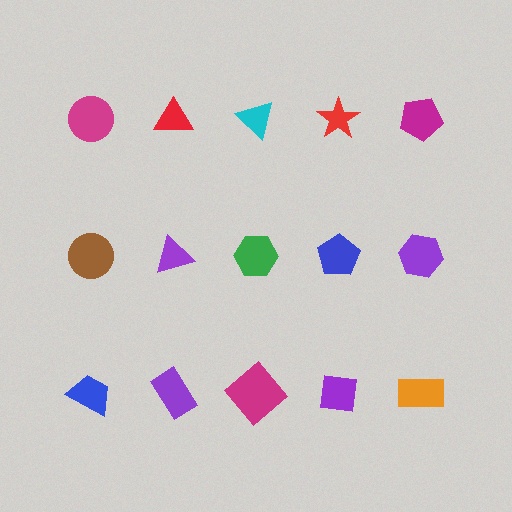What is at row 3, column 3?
A magenta diamond.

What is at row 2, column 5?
A purple hexagon.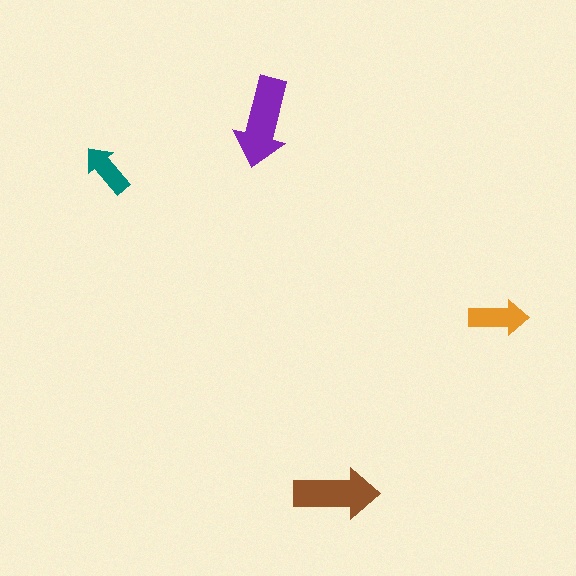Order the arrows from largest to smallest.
the purple one, the brown one, the orange one, the teal one.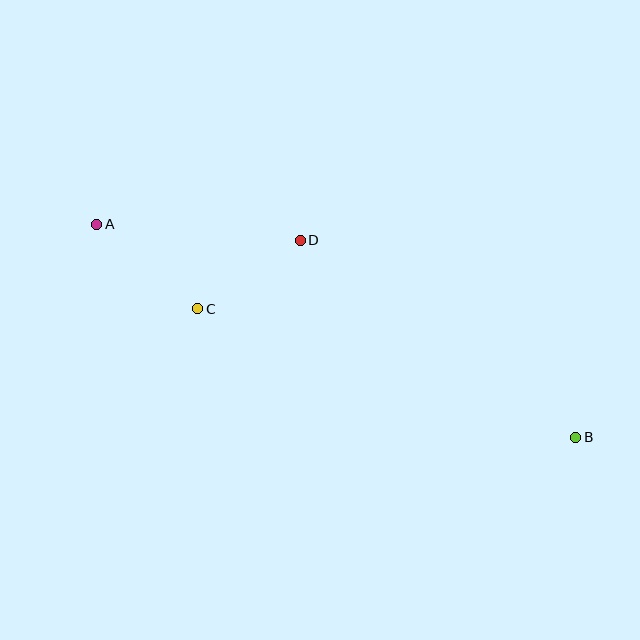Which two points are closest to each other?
Points C and D are closest to each other.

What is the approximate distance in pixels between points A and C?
The distance between A and C is approximately 132 pixels.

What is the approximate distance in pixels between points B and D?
The distance between B and D is approximately 339 pixels.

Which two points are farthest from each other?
Points A and B are farthest from each other.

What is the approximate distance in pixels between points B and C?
The distance between B and C is approximately 399 pixels.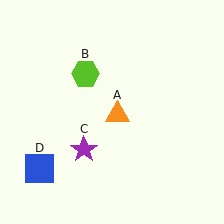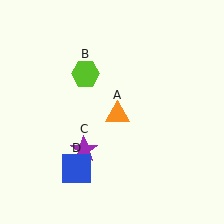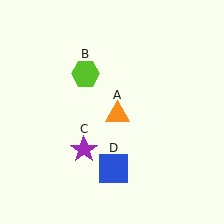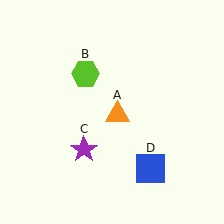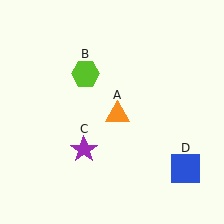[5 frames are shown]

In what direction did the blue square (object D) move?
The blue square (object D) moved right.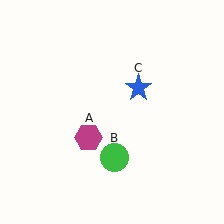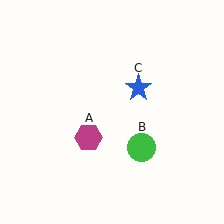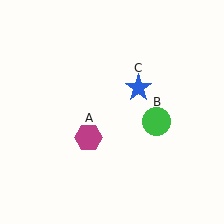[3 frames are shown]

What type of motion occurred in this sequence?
The green circle (object B) rotated counterclockwise around the center of the scene.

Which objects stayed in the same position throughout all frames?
Magenta hexagon (object A) and blue star (object C) remained stationary.